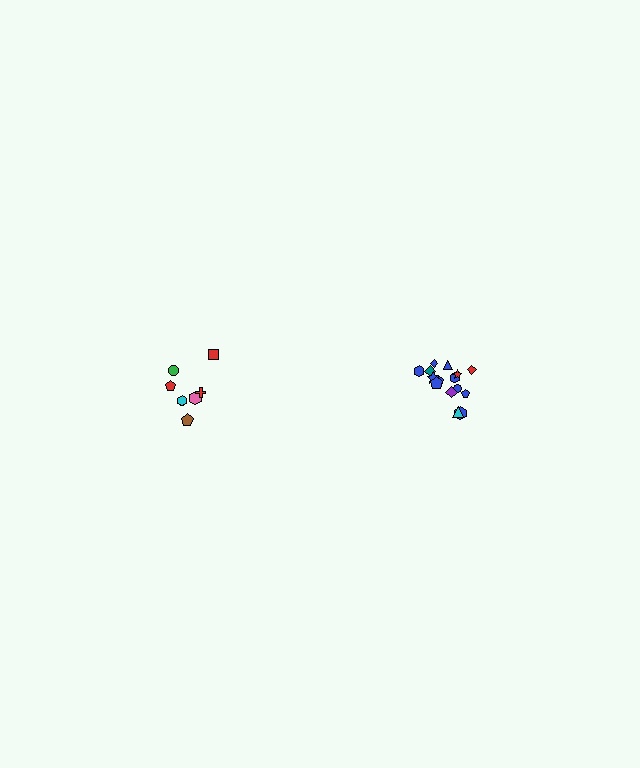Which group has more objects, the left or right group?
The right group.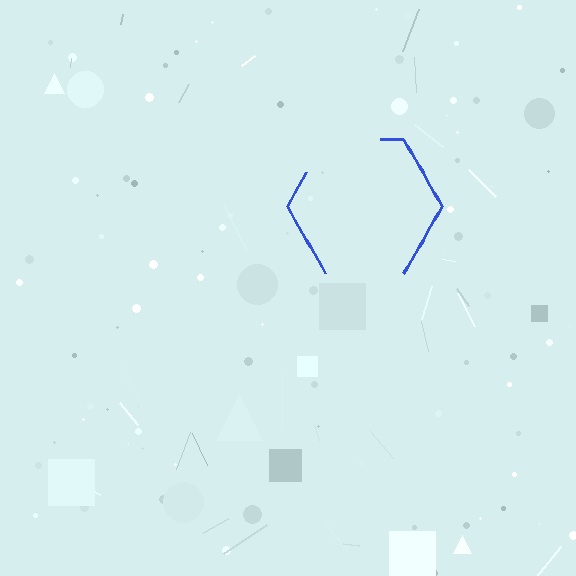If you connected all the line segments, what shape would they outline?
They would outline a hexagon.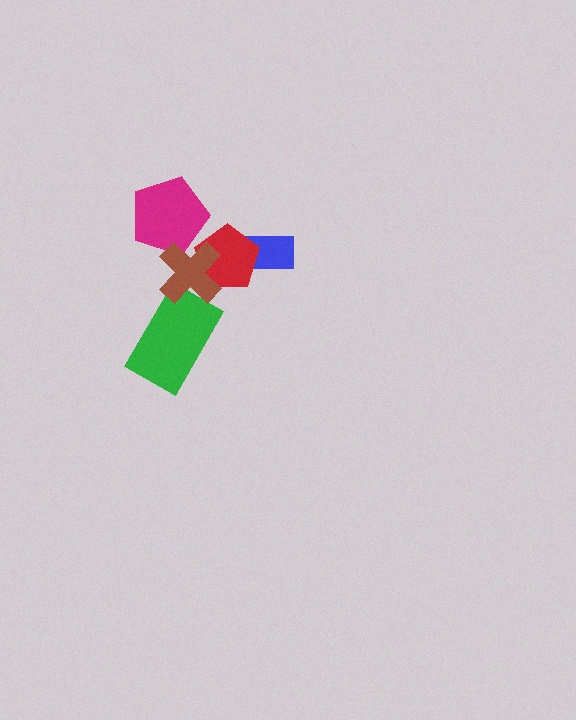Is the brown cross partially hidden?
No, no other shape covers it.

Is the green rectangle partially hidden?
Yes, it is partially covered by another shape.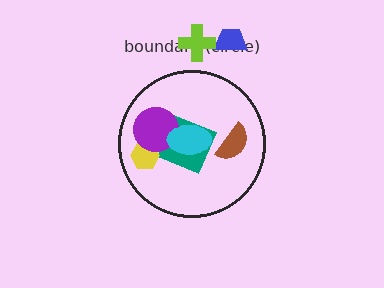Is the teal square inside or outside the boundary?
Inside.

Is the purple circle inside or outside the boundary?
Inside.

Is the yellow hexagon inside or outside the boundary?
Inside.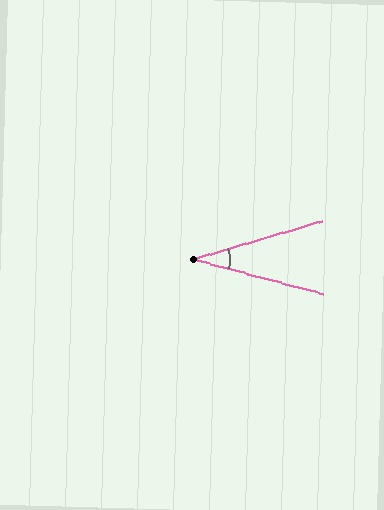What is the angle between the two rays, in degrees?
Approximately 32 degrees.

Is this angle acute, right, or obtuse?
It is acute.